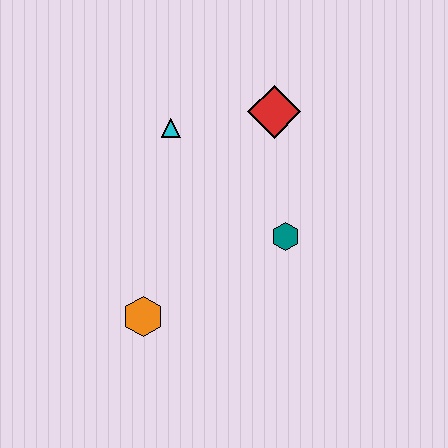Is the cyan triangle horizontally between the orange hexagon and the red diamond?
Yes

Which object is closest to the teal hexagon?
The red diamond is closest to the teal hexagon.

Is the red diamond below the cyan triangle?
No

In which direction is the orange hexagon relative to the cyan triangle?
The orange hexagon is below the cyan triangle.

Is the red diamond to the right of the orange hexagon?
Yes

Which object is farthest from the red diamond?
The orange hexagon is farthest from the red diamond.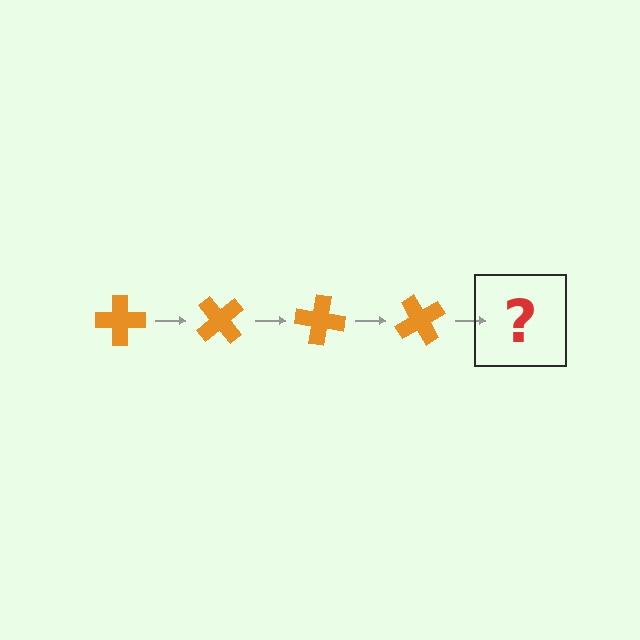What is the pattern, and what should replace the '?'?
The pattern is that the cross rotates 50 degrees each step. The '?' should be an orange cross rotated 200 degrees.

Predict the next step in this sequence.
The next step is an orange cross rotated 200 degrees.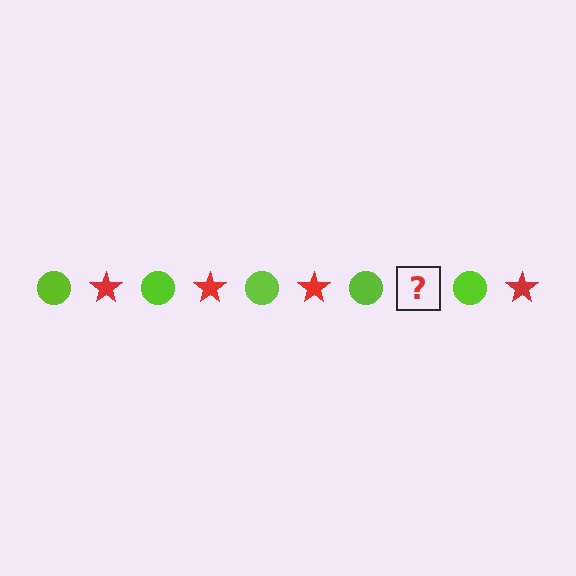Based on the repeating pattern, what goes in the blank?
The blank should be a red star.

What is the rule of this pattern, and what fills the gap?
The rule is that the pattern alternates between lime circle and red star. The gap should be filled with a red star.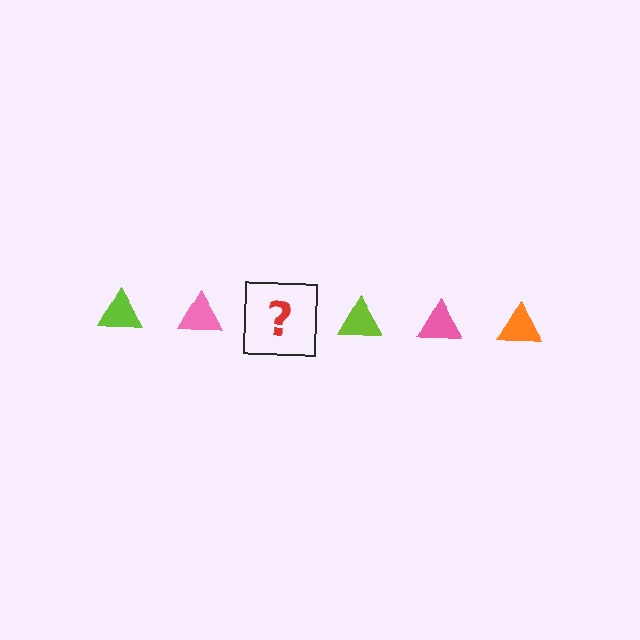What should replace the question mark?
The question mark should be replaced with an orange triangle.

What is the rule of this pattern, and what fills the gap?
The rule is that the pattern cycles through lime, pink, orange triangles. The gap should be filled with an orange triangle.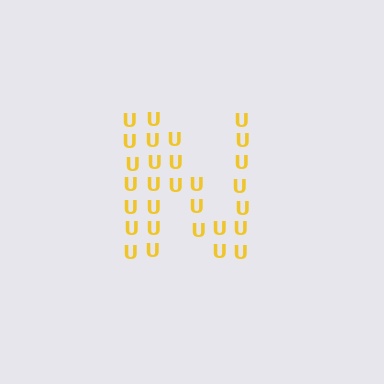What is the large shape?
The large shape is the letter N.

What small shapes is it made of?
It is made of small letter U's.